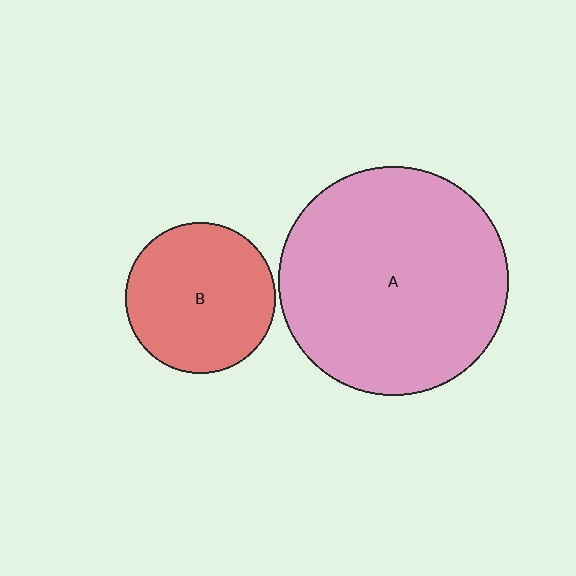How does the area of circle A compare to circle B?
Approximately 2.3 times.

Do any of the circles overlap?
No, none of the circles overlap.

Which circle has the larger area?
Circle A (pink).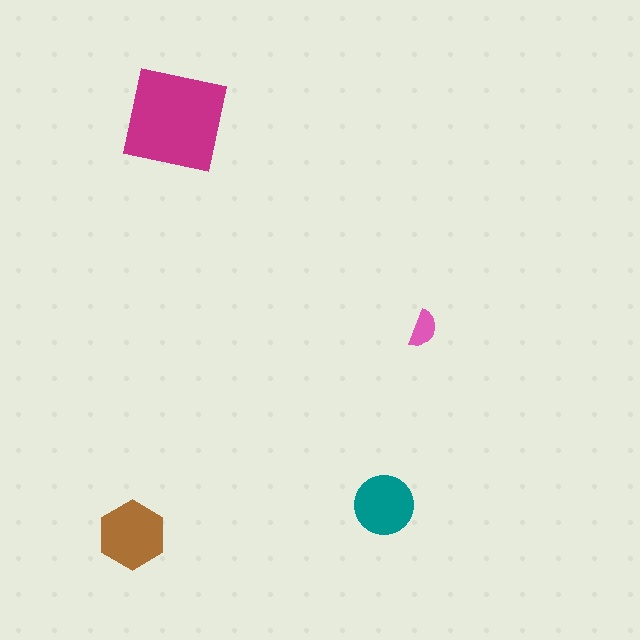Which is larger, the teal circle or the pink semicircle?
The teal circle.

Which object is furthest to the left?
The brown hexagon is leftmost.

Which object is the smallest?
The pink semicircle.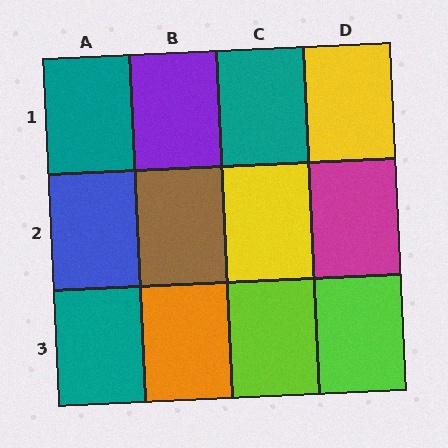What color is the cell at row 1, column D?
Yellow.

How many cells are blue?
1 cell is blue.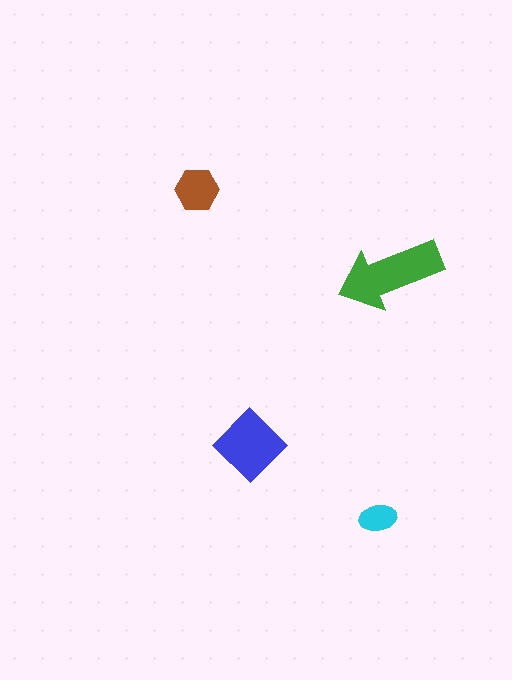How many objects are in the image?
There are 4 objects in the image.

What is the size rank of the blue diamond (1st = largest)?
2nd.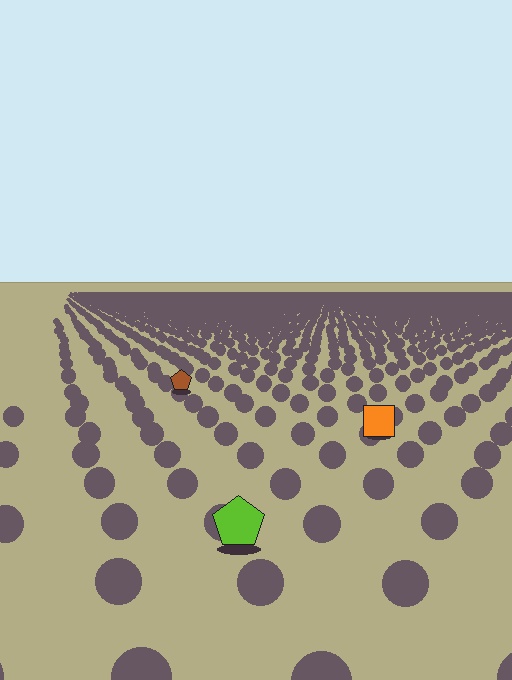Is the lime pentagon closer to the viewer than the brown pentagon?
Yes. The lime pentagon is closer — you can tell from the texture gradient: the ground texture is coarser near it.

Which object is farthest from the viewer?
The brown pentagon is farthest from the viewer. It appears smaller and the ground texture around it is denser.